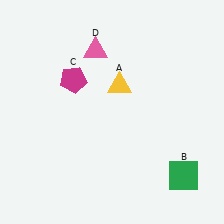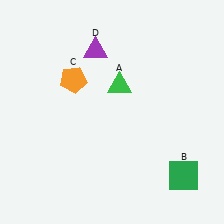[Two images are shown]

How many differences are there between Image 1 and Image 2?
There are 3 differences between the two images.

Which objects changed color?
A changed from yellow to green. C changed from magenta to orange. D changed from pink to purple.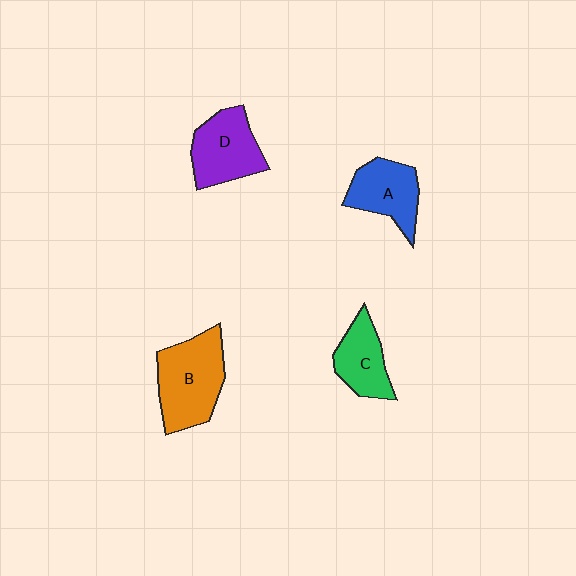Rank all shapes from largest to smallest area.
From largest to smallest: B (orange), D (purple), A (blue), C (green).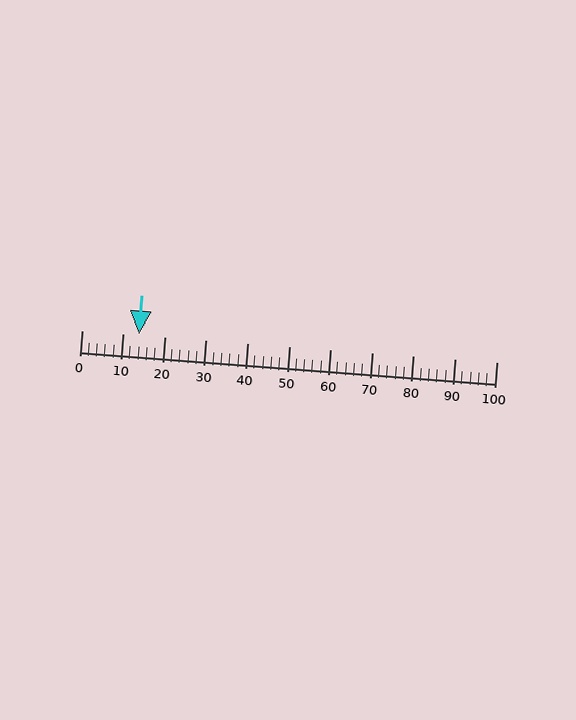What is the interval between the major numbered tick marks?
The major tick marks are spaced 10 units apart.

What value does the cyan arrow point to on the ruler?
The cyan arrow points to approximately 14.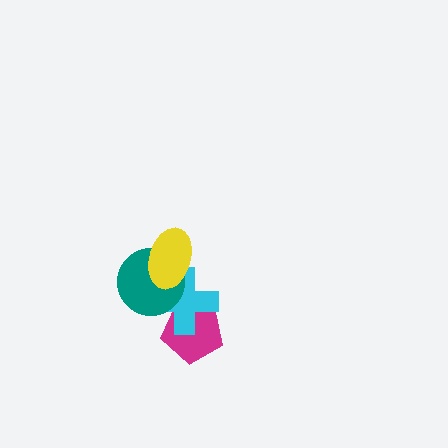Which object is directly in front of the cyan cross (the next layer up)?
The teal circle is directly in front of the cyan cross.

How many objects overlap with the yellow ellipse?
2 objects overlap with the yellow ellipse.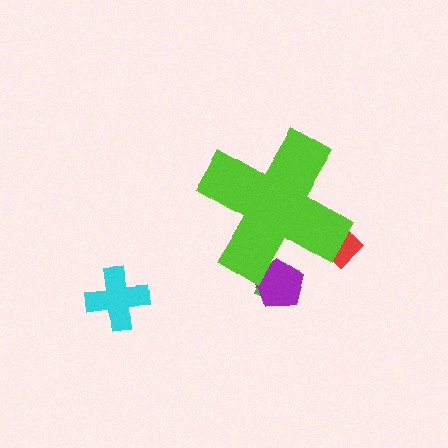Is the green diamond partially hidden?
Yes, the green diamond is partially hidden behind the lime cross.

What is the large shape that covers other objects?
A lime cross.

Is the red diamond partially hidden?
Yes, the red diamond is partially hidden behind the lime cross.